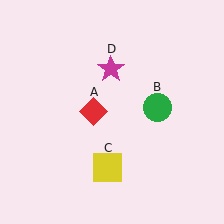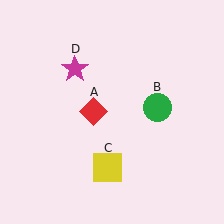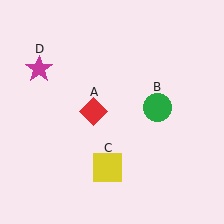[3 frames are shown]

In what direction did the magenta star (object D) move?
The magenta star (object D) moved left.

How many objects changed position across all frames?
1 object changed position: magenta star (object D).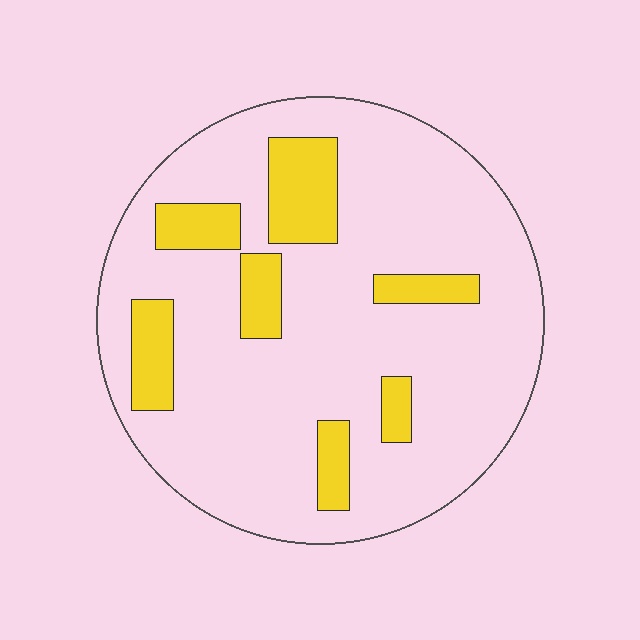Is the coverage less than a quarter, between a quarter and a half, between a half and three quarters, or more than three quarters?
Less than a quarter.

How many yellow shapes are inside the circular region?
7.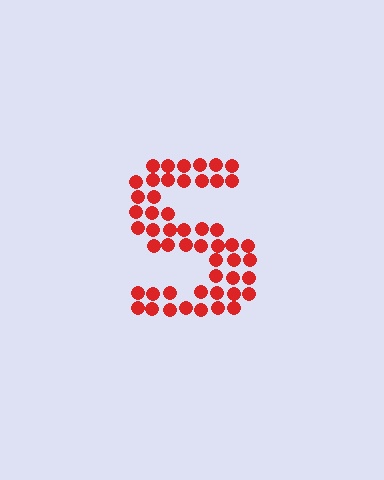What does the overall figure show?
The overall figure shows the letter S.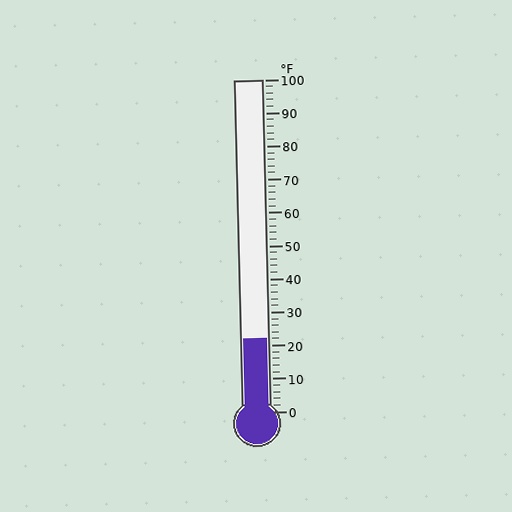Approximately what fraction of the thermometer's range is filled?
The thermometer is filled to approximately 20% of its range.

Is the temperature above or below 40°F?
The temperature is below 40°F.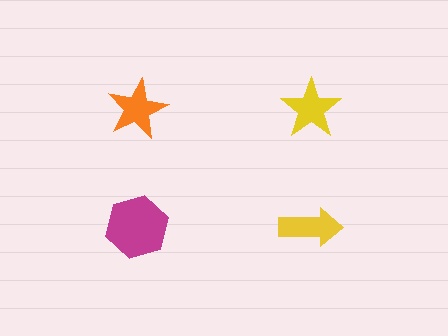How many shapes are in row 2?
2 shapes.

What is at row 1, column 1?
An orange star.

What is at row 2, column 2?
A yellow arrow.